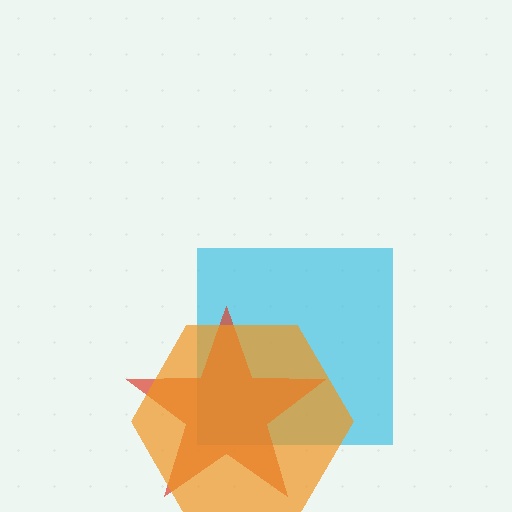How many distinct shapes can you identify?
There are 3 distinct shapes: a cyan square, a red star, an orange hexagon.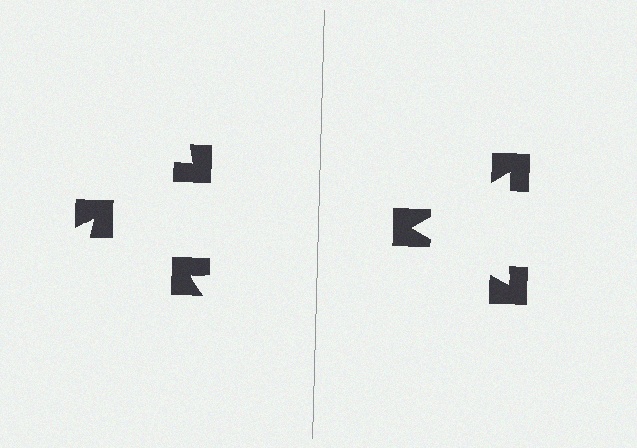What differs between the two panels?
The notched squares are positioned identically on both sides; only the wedge orientations differ. On the right they align to a triangle; on the left they are misaligned.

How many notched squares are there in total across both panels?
6 — 3 on each side.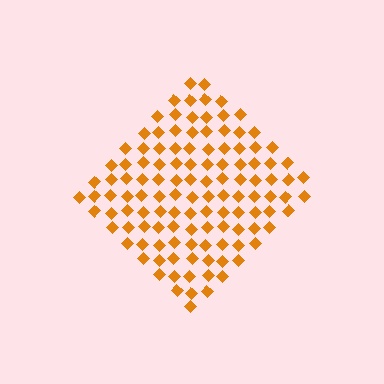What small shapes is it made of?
It is made of small diamonds.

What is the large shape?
The large shape is a diamond.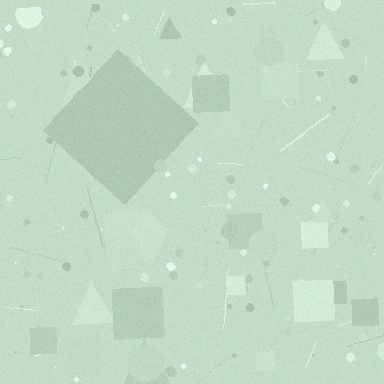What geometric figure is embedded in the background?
A diamond is embedded in the background.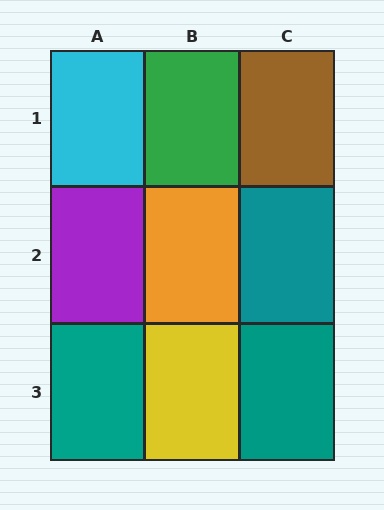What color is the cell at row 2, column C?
Teal.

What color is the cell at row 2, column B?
Orange.